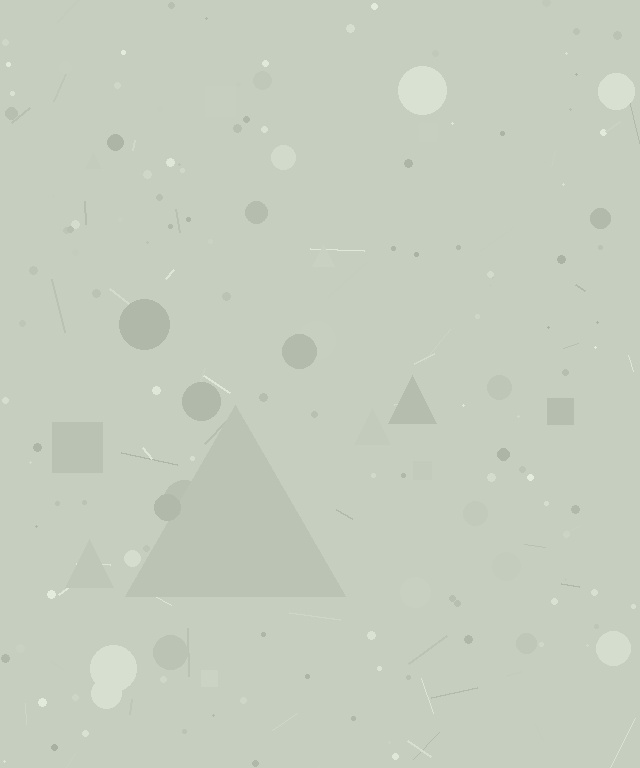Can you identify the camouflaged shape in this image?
The camouflaged shape is a triangle.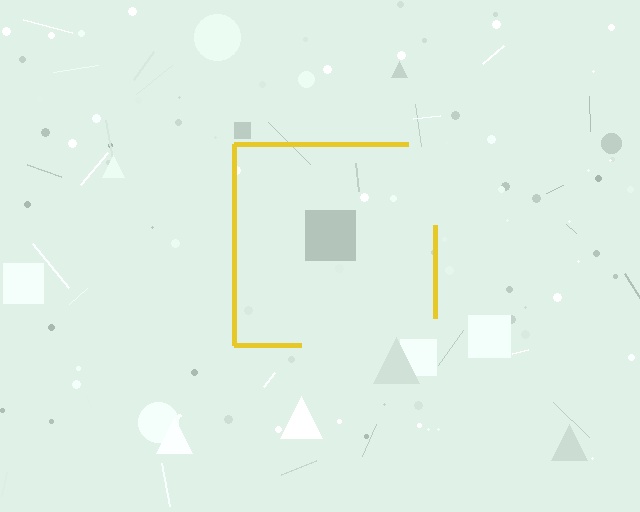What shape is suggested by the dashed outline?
The dashed outline suggests a square.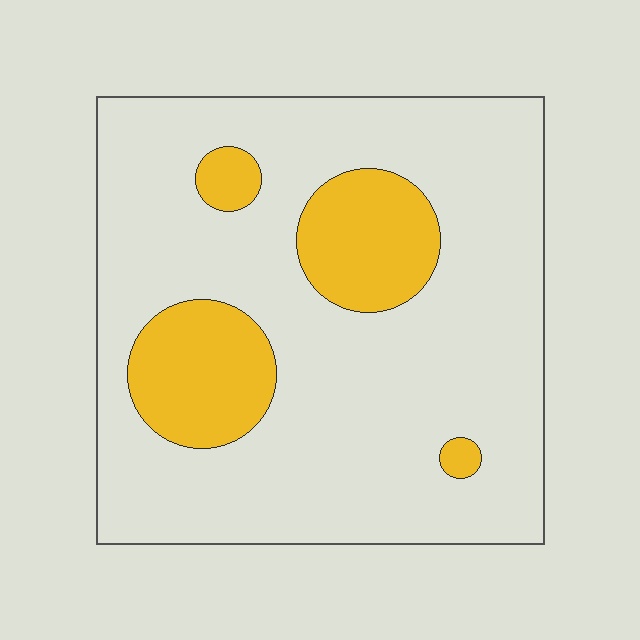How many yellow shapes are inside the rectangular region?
4.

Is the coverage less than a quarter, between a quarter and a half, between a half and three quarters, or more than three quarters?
Less than a quarter.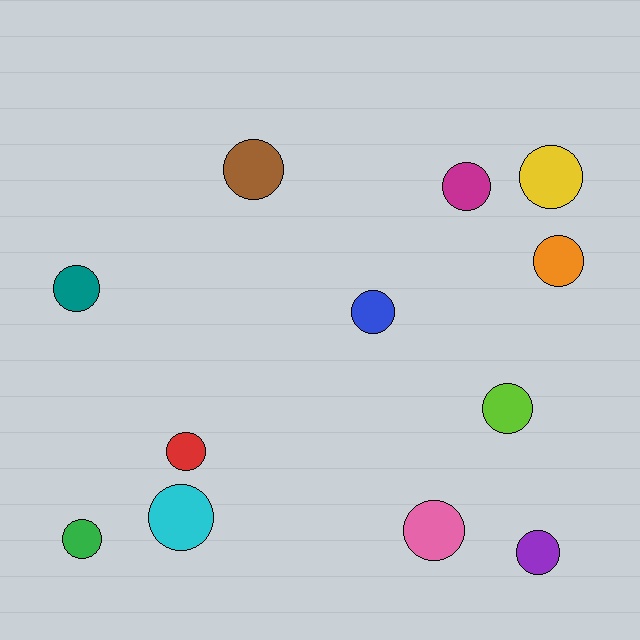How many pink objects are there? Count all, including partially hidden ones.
There is 1 pink object.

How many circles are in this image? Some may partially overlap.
There are 12 circles.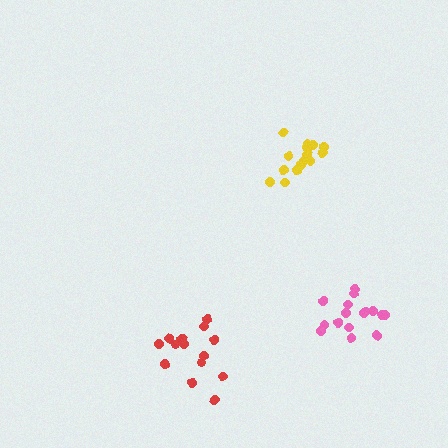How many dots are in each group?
Group 1: 16 dots, Group 2: 15 dots, Group 3: 16 dots (47 total).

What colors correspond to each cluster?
The clusters are colored: yellow, red, pink.